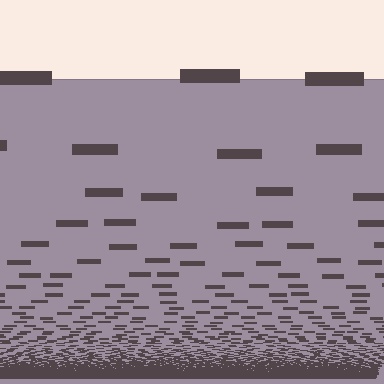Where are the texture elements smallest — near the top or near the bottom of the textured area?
Near the bottom.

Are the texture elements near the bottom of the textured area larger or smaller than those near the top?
Smaller. The gradient is inverted — elements near the bottom are smaller and denser.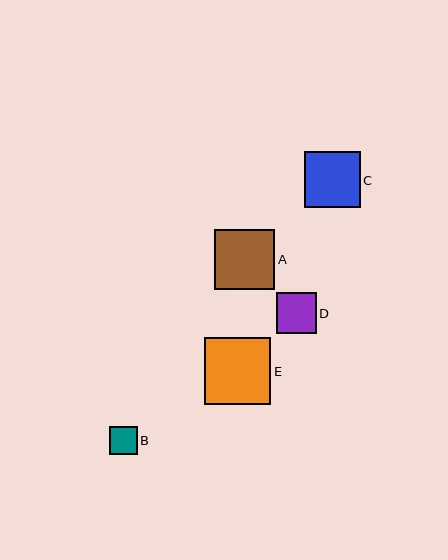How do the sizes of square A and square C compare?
Square A and square C are approximately the same size.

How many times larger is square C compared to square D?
Square C is approximately 1.4 times the size of square D.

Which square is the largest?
Square E is the largest with a size of approximately 67 pixels.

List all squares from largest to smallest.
From largest to smallest: E, A, C, D, B.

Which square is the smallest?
Square B is the smallest with a size of approximately 28 pixels.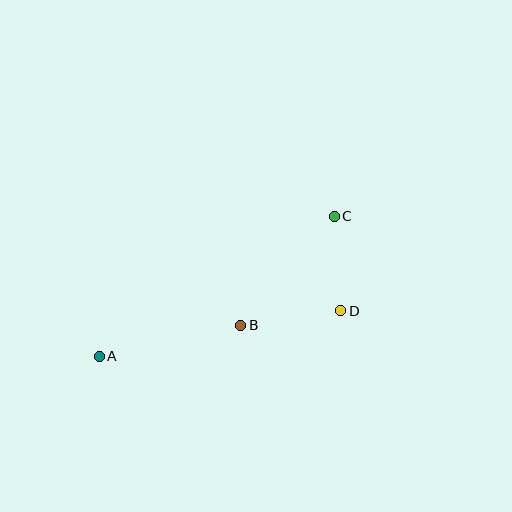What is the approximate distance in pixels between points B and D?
The distance between B and D is approximately 101 pixels.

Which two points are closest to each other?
Points C and D are closest to each other.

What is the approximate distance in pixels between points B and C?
The distance between B and C is approximately 144 pixels.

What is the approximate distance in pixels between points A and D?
The distance between A and D is approximately 246 pixels.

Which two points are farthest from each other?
Points A and C are farthest from each other.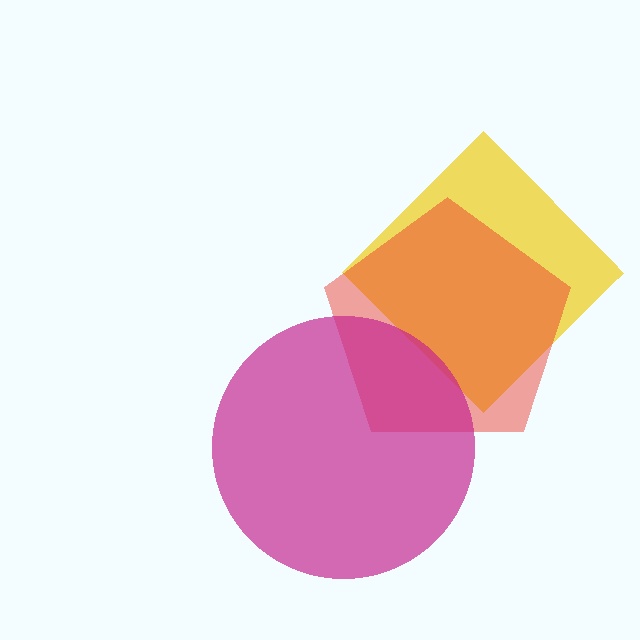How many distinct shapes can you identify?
There are 3 distinct shapes: a yellow diamond, a red pentagon, a magenta circle.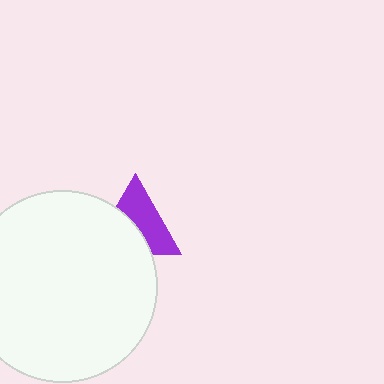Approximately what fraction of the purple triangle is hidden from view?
Roughly 46% of the purple triangle is hidden behind the white circle.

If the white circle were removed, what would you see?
You would see the complete purple triangle.